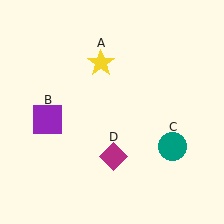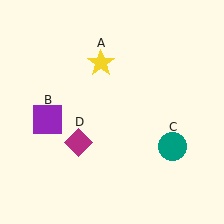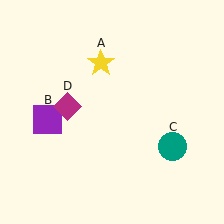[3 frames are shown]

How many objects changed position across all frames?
1 object changed position: magenta diamond (object D).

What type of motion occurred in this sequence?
The magenta diamond (object D) rotated clockwise around the center of the scene.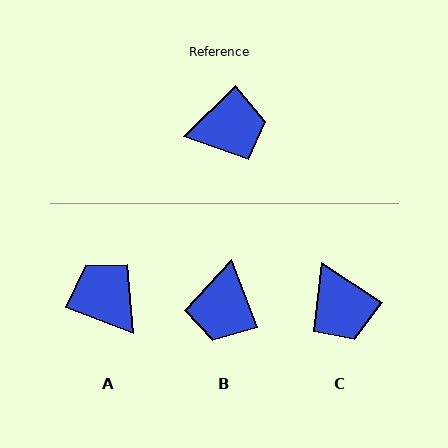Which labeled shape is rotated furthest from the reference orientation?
A, about 115 degrees away.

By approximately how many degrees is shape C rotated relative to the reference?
Approximately 77 degrees clockwise.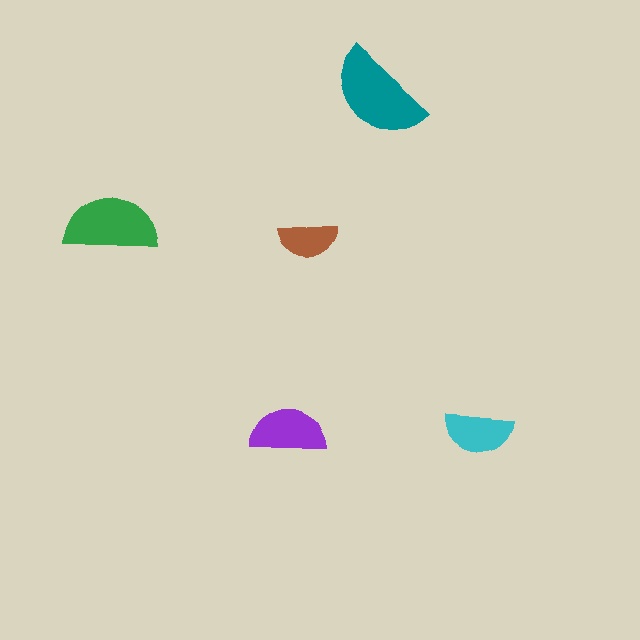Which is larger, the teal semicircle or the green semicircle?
The teal one.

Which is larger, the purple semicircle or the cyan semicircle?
The purple one.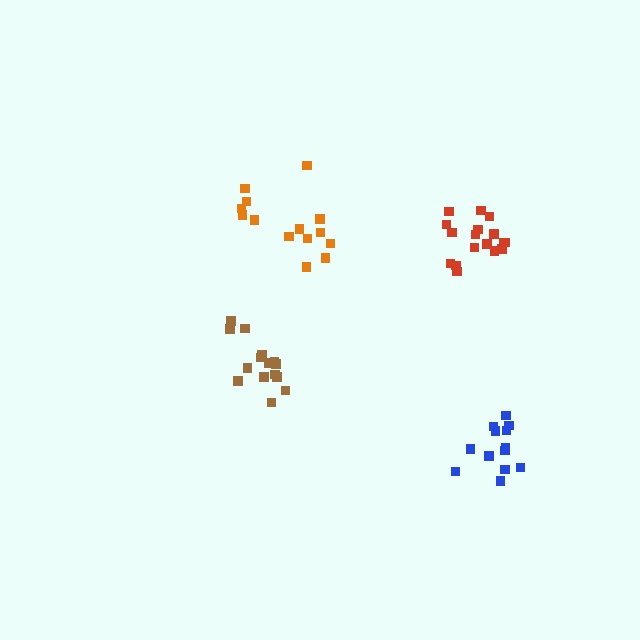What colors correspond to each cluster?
The clusters are colored: orange, brown, red, blue.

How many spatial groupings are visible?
There are 4 spatial groupings.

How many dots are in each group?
Group 1: 15 dots, Group 2: 15 dots, Group 3: 17 dots, Group 4: 13 dots (60 total).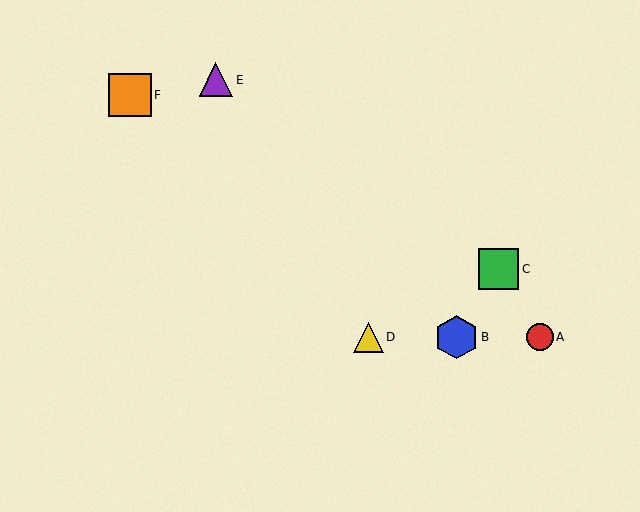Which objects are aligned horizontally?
Objects A, B, D are aligned horizontally.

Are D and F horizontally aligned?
No, D is at y≈337 and F is at y≈95.